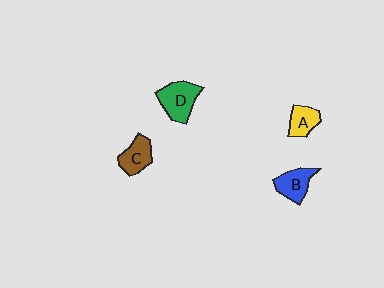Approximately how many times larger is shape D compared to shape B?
Approximately 1.3 times.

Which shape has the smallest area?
Shape A (yellow).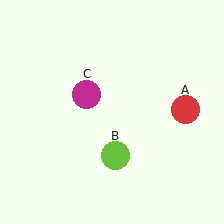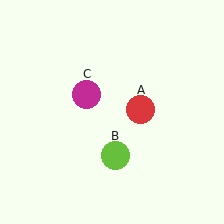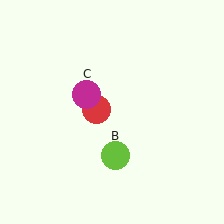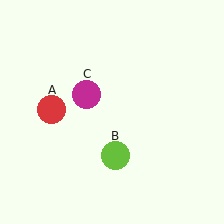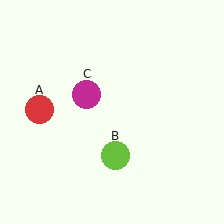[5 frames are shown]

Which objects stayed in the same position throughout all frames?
Lime circle (object B) and magenta circle (object C) remained stationary.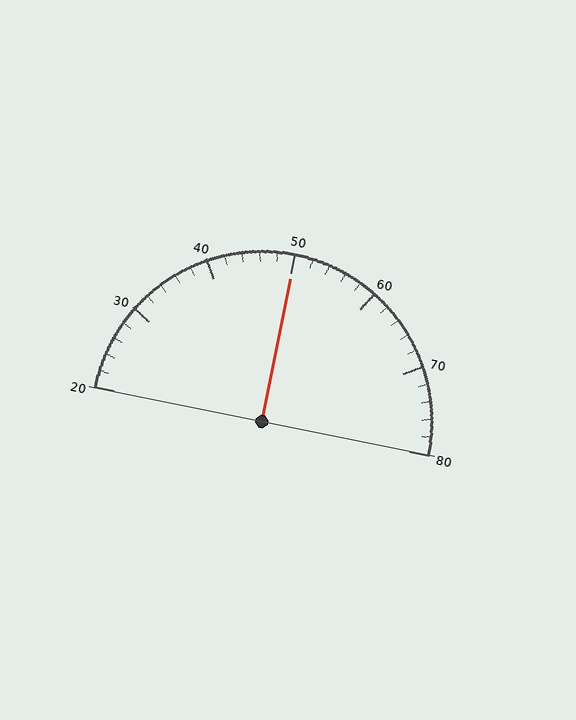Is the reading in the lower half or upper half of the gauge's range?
The reading is in the upper half of the range (20 to 80).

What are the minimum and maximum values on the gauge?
The gauge ranges from 20 to 80.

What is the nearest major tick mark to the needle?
The nearest major tick mark is 50.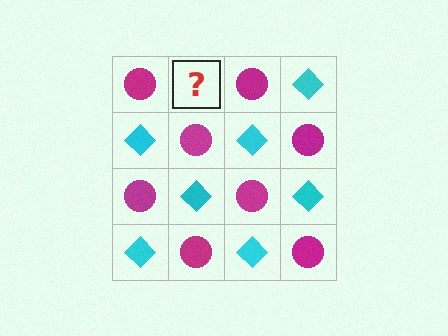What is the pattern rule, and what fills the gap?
The rule is that it alternates magenta circle and cyan diamond in a checkerboard pattern. The gap should be filled with a cyan diamond.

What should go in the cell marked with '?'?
The missing cell should contain a cyan diamond.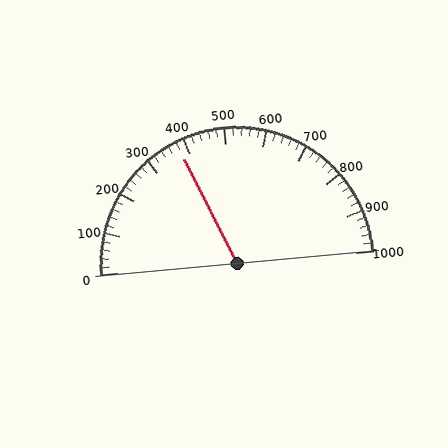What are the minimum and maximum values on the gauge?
The gauge ranges from 0 to 1000.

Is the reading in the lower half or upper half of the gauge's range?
The reading is in the lower half of the range (0 to 1000).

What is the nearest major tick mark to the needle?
The nearest major tick mark is 400.